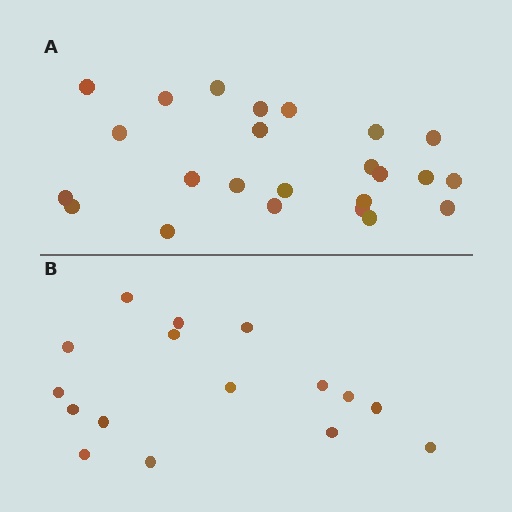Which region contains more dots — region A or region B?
Region A (the top region) has more dots.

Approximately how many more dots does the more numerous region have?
Region A has roughly 8 or so more dots than region B.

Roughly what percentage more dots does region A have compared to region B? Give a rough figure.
About 50% more.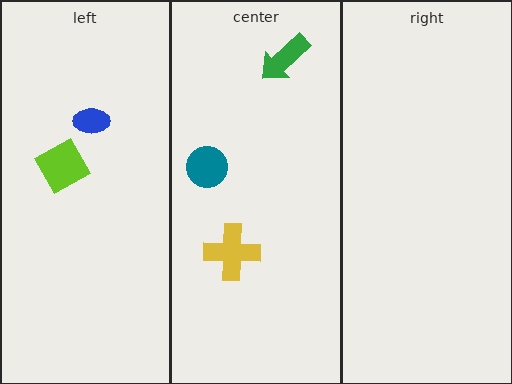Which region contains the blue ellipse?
The left region.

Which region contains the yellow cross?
The center region.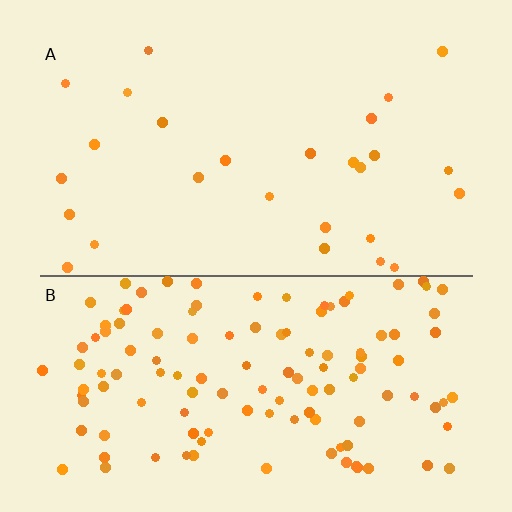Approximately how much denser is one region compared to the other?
Approximately 4.6× — region B over region A.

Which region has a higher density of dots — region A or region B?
B (the bottom).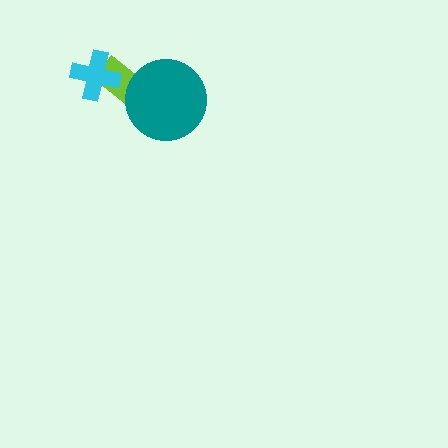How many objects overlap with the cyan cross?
1 object overlaps with the cyan cross.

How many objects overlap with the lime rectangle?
2 objects overlap with the lime rectangle.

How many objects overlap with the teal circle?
1 object overlaps with the teal circle.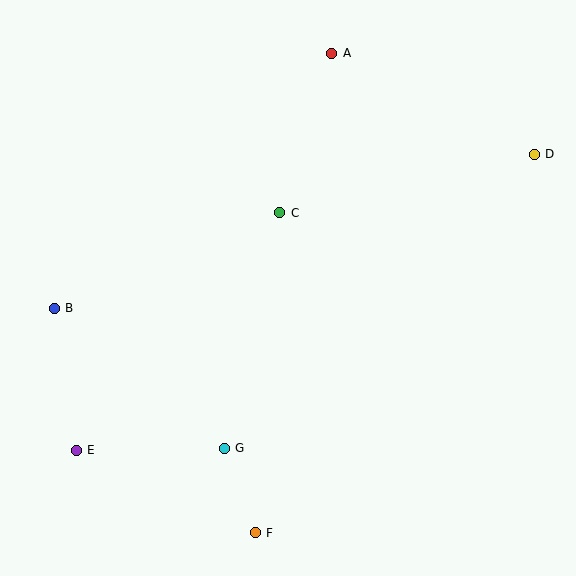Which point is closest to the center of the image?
Point C at (280, 213) is closest to the center.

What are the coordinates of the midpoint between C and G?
The midpoint between C and G is at (252, 330).